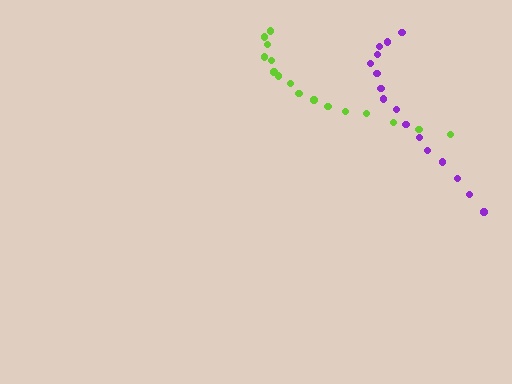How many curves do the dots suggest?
There are 2 distinct paths.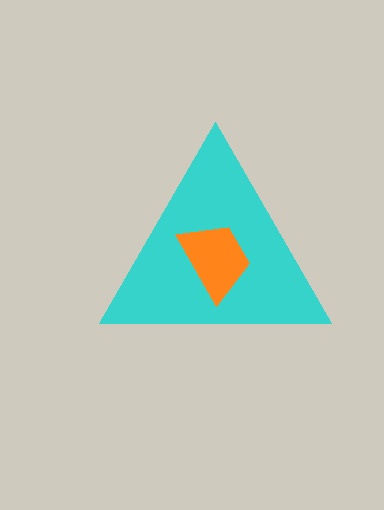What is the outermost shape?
The cyan triangle.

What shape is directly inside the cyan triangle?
The orange trapezoid.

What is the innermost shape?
The orange trapezoid.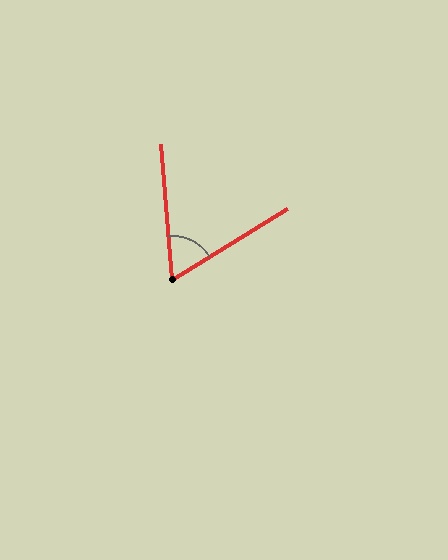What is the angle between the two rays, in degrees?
Approximately 63 degrees.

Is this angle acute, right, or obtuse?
It is acute.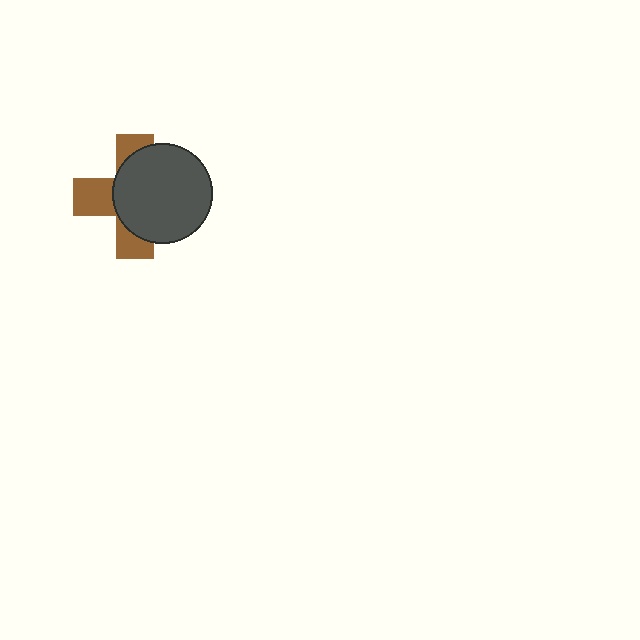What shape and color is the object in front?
The object in front is a dark gray circle.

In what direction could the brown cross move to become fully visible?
The brown cross could move left. That would shift it out from behind the dark gray circle entirely.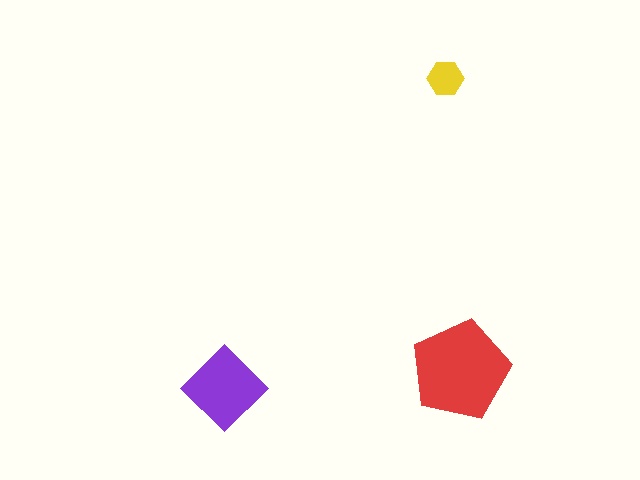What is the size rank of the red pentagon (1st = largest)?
1st.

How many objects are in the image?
There are 3 objects in the image.